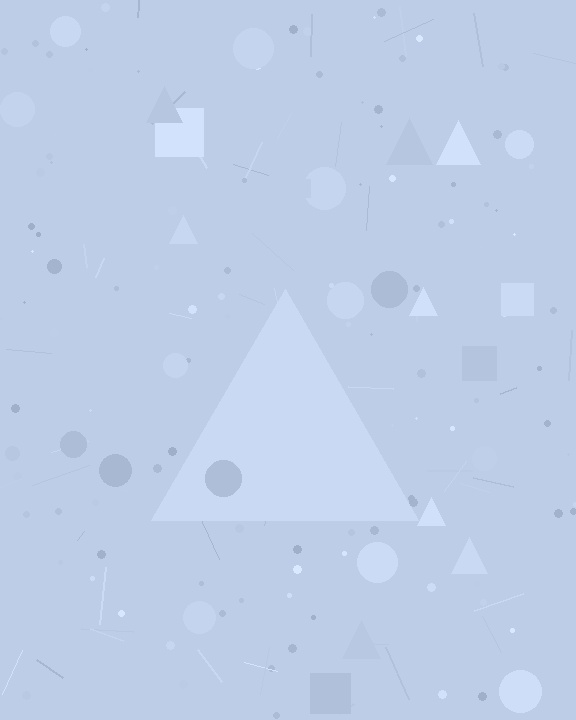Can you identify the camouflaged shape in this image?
The camouflaged shape is a triangle.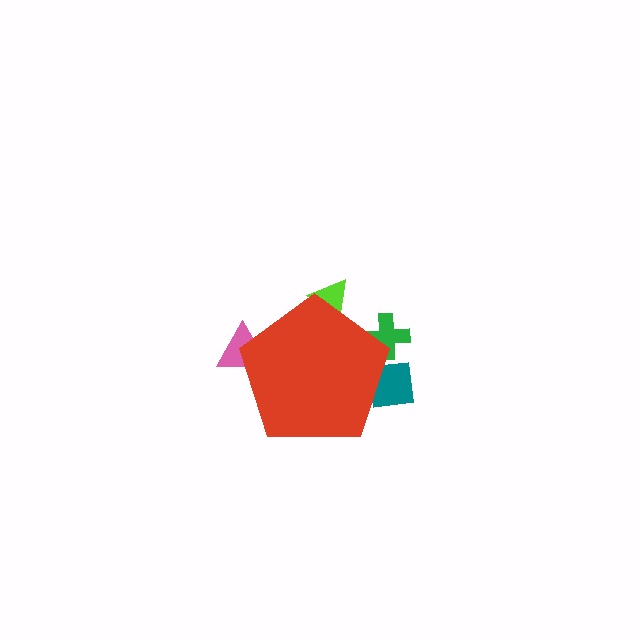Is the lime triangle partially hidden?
Yes, the lime triangle is partially hidden behind the red pentagon.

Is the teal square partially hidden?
Yes, the teal square is partially hidden behind the red pentagon.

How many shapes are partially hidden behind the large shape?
4 shapes are partially hidden.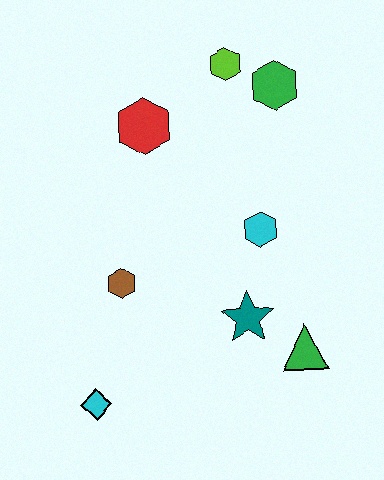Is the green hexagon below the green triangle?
No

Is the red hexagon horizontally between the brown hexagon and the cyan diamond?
No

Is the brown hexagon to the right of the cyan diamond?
Yes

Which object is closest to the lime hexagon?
The green hexagon is closest to the lime hexagon.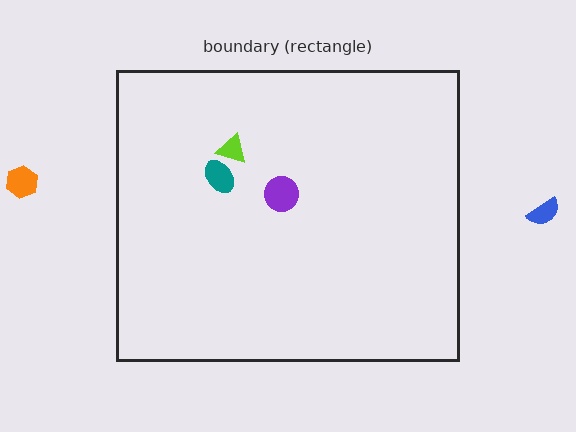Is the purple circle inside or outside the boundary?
Inside.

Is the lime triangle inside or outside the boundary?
Inside.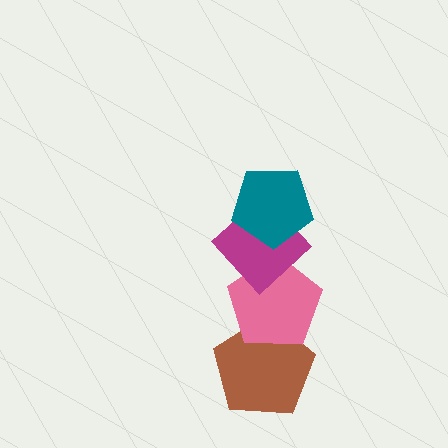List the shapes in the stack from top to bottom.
From top to bottom: the teal pentagon, the magenta diamond, the pink pentagon, the brown pentagon.